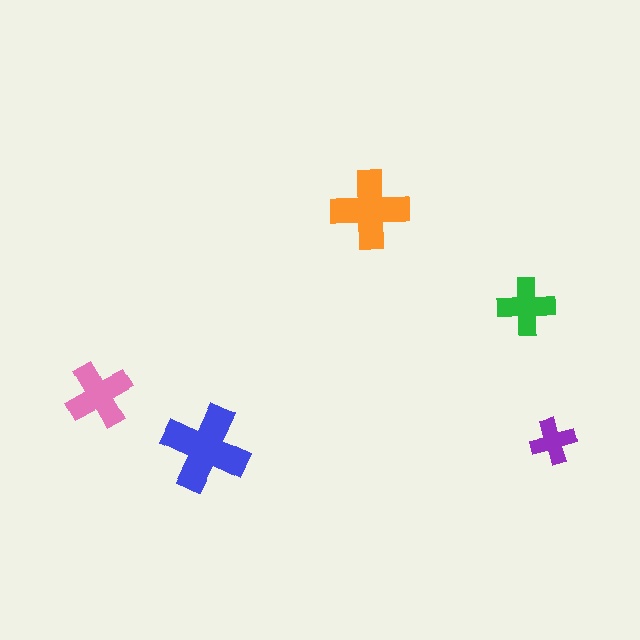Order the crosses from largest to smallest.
the blue one, the orange one, the pink one, the green one, the purple one.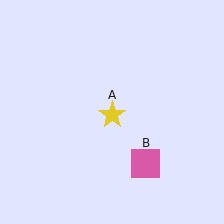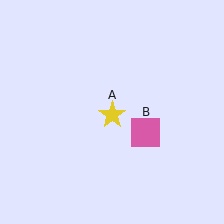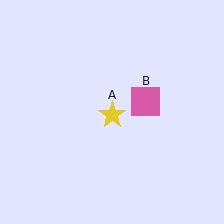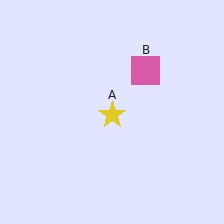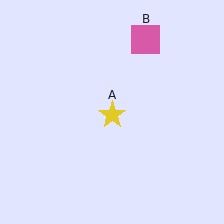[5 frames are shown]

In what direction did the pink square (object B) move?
The pink square (object B) moved up.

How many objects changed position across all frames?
1 object changed position: pink square (object B).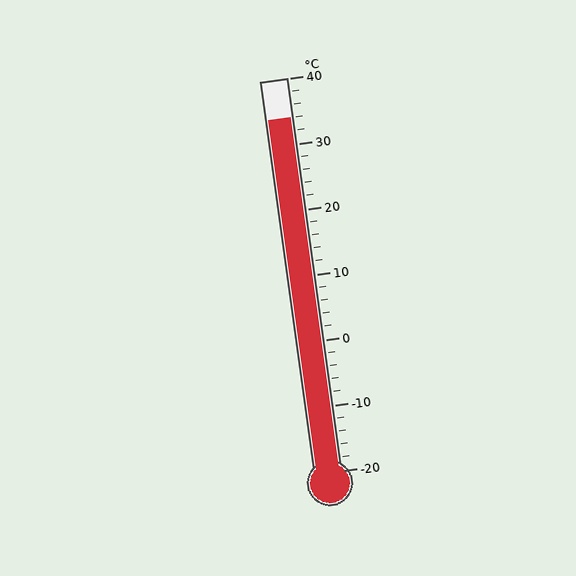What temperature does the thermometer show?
The thermometer shows approximately 34°C.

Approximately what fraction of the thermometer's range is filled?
The thermometer is filled to approximately 90% of its range.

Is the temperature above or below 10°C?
The temperature is above 10°C.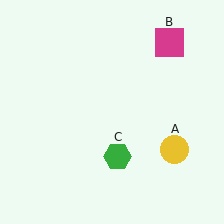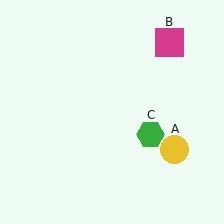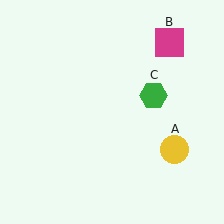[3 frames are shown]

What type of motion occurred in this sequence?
The green hexagon (object C) rotated counterclockwise around the center of the scene.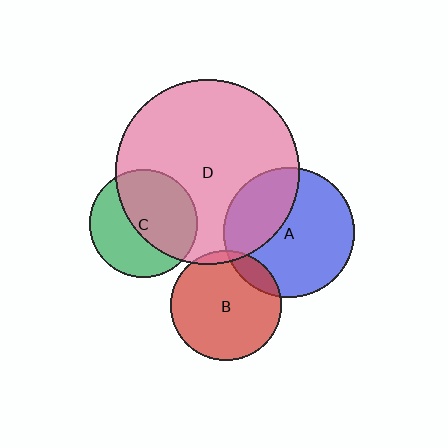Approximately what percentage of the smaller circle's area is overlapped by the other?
Approximately 55%.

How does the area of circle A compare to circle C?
Approximately 1.5 times.